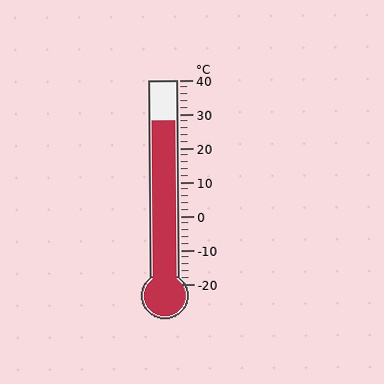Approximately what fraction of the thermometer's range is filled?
The thermometer is filled to approximately 80% of its range.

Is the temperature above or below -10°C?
The temperature is above -10°C.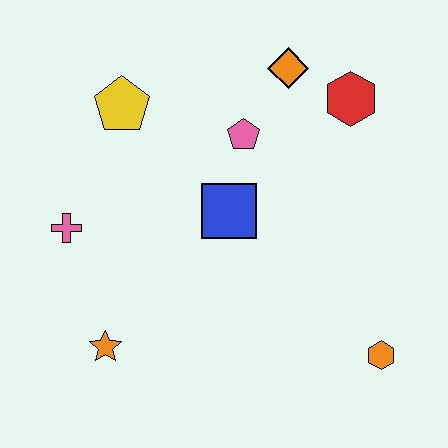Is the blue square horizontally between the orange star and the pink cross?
No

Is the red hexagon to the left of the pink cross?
No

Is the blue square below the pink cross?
No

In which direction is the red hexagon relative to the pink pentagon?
The red hexagon is to the right of the pink pentagon.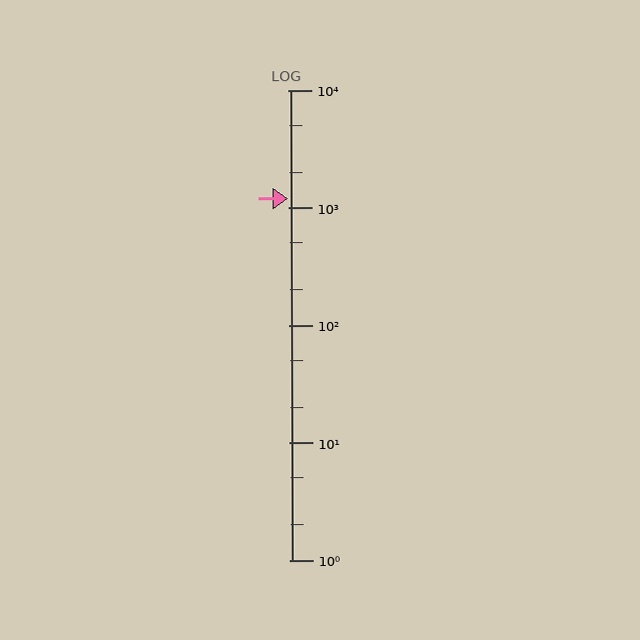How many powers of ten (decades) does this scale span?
The scale spans 4 decades, from 1 to 10000.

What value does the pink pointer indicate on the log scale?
The pointer indicates approximately 1200.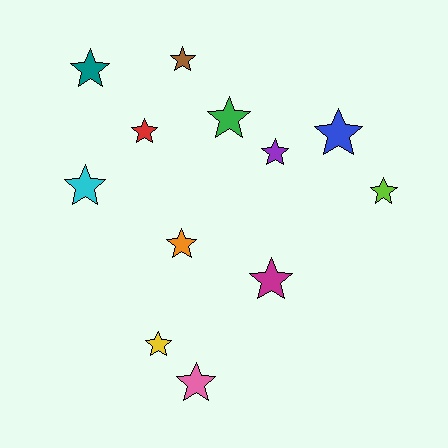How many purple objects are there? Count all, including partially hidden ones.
There is 1 purple object.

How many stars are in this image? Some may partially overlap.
There are 12 stars.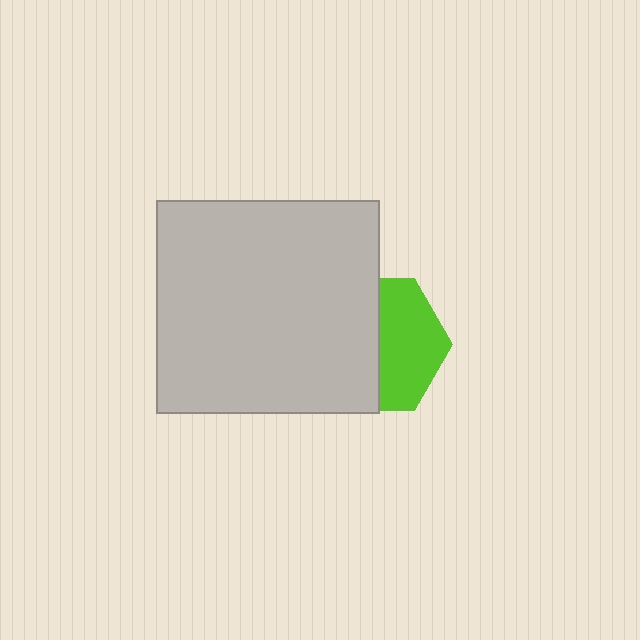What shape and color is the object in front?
The object in front is a light gray rectangle.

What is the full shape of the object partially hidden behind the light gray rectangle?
The partially hidden object is a lime hexagon.